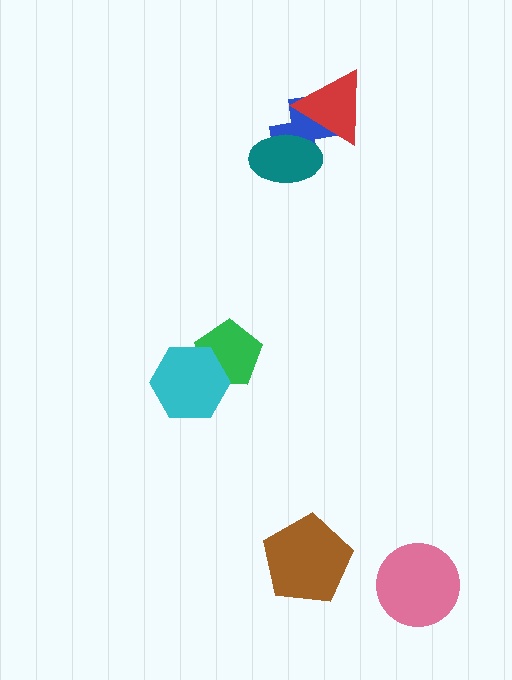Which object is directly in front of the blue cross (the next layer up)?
The teal ellipse is directly in front of the blue cross.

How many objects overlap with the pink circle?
0 objects overlap with the pink circle.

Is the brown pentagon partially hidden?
No, no other shape covers it.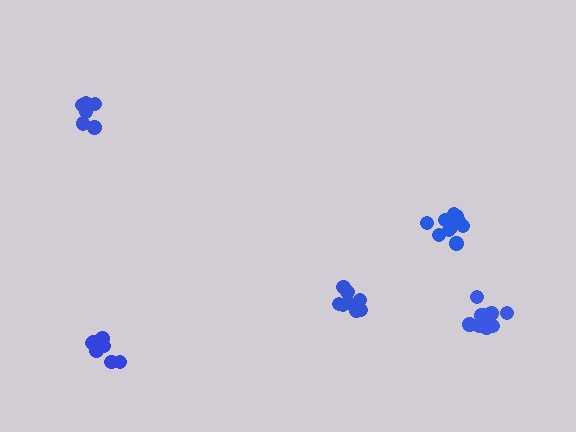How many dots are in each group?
Group 1: 6 dots, Group 2: 11 dots, Group 3: 12 dots, Group 4: 8 dots, Group 5: 9 dots (46 total).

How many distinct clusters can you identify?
There are 5 distinct clusters.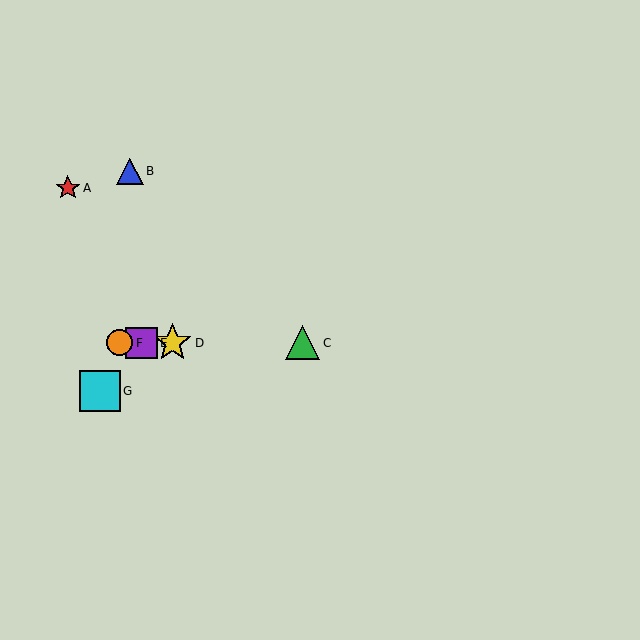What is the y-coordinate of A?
Object A is at y≈188.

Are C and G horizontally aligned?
No, C is at y≈343 and G is at y≈391.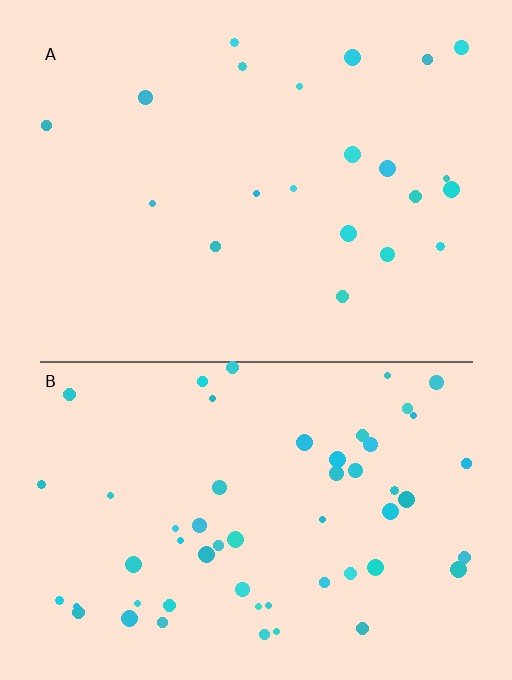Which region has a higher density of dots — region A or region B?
B (the bottom).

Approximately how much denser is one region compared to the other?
Approximately 2.6× — region B over region A.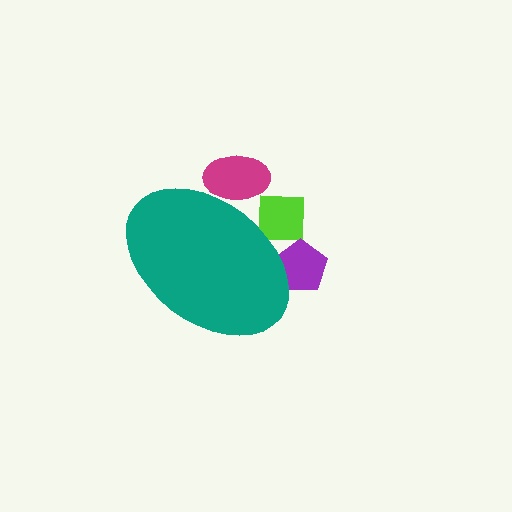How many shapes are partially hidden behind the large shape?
3 shapes are partially hidden.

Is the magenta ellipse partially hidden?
Yes, the magenta ellipse is partially hidden behind the teal ellipse.